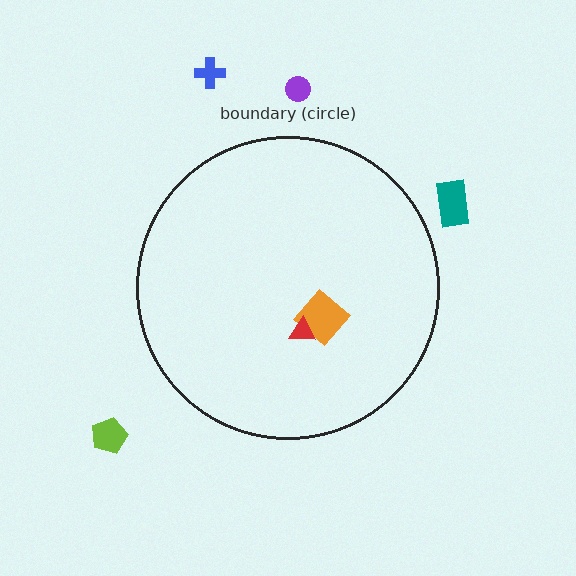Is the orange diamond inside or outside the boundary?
Inside.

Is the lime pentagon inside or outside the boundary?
Outside.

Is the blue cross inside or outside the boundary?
Outside.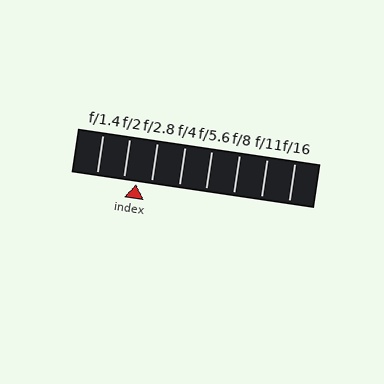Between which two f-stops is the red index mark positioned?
The index mark is between f/2 and f/2.8.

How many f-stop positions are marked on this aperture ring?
There are 8 f-stop positions marked.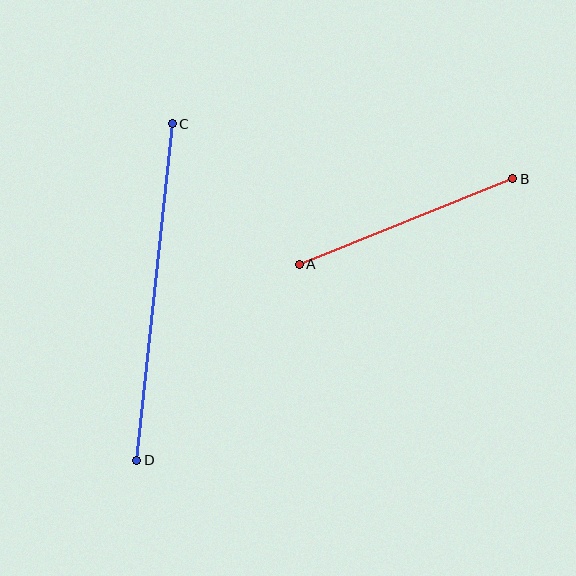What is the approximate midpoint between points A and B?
The midpoint is at approximately (406, 221) pixels.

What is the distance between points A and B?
The distance is approximately 230 pixels.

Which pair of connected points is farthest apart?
Points C and D are farthest apart.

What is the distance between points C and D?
The distance is approximately 339 pixels.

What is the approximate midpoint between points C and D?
The midpoint is at approximately (155, 292) pixels.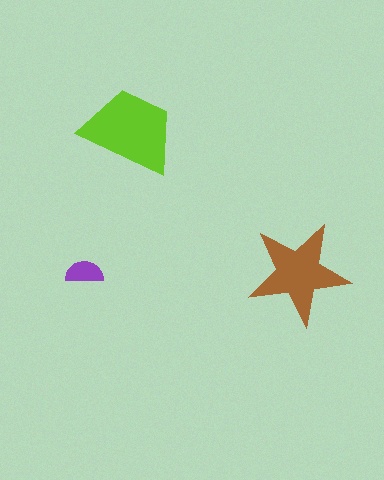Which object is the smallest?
The purple semicircle.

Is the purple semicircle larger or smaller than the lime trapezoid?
Smaller.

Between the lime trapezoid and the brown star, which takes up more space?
The lime trapezoid.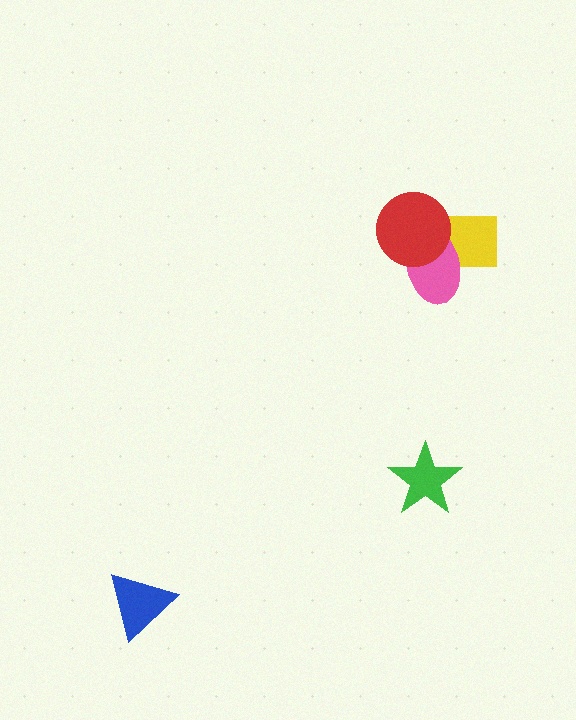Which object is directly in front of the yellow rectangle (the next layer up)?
The pink ellipse is directly in front of the yellow rectangle.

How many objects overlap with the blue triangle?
0 objects overlap with the blue triangle.